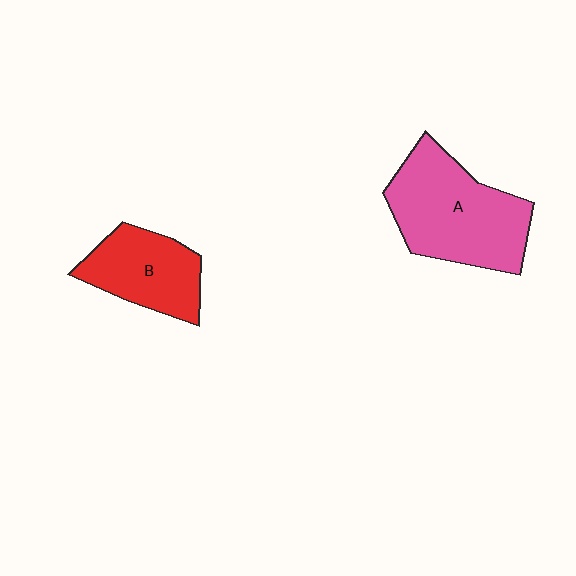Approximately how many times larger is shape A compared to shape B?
Approximately 1.6 times.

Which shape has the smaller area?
Shape B (red).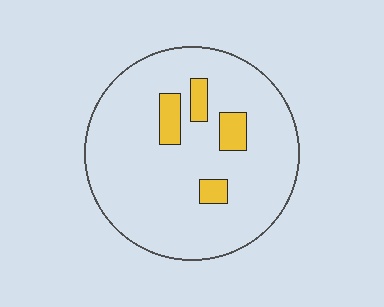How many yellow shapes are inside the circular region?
4.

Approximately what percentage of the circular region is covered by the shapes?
Approximately 10%.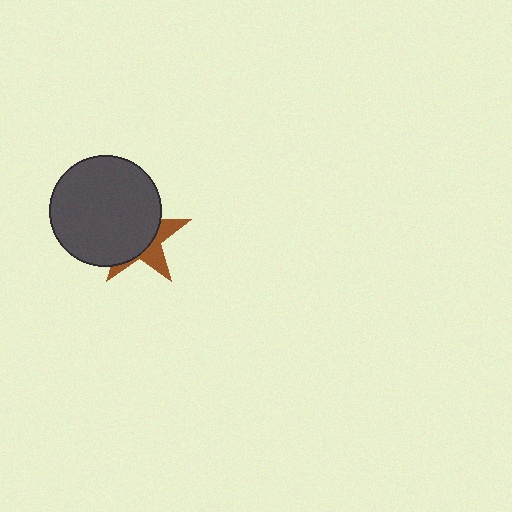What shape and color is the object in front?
The object in front is a dark gray circle.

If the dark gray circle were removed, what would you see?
You would see the complete brown star.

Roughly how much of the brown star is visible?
A small part of it is visible (roughly 34%).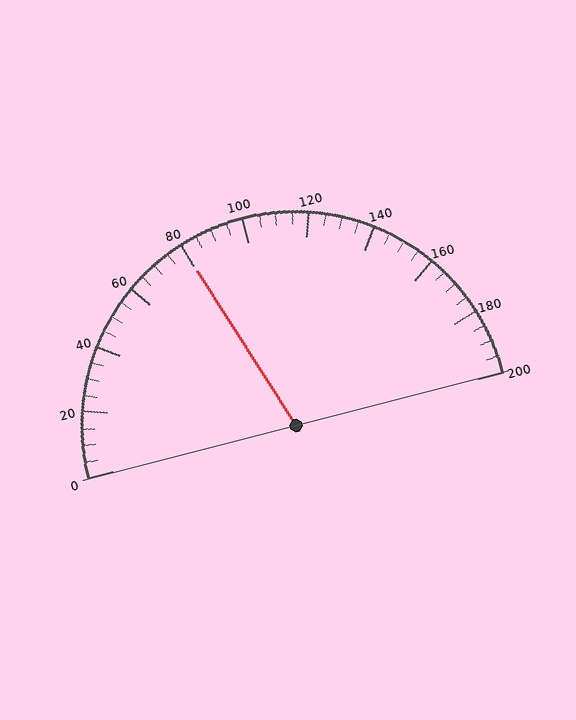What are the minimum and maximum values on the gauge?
The gauge ranges from 0 to 200.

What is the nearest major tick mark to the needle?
The nearest major tick mark is 80.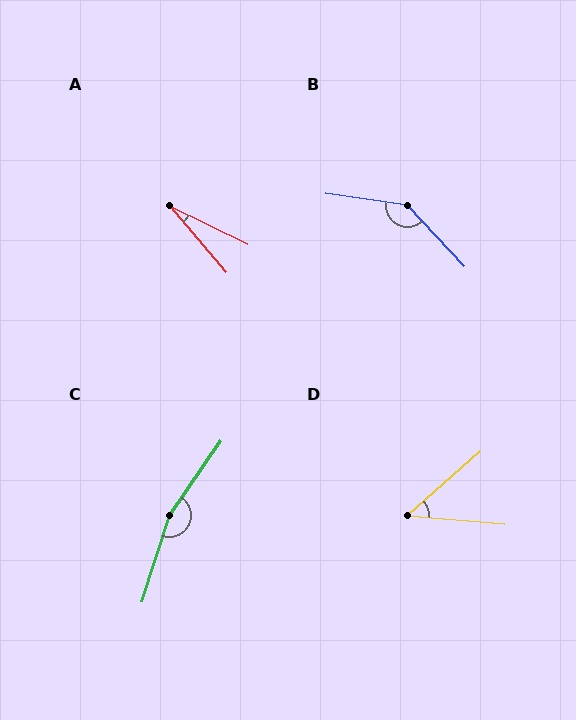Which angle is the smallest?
A, at approximately 24 degrees.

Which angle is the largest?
C, at approximately 163 degrees.